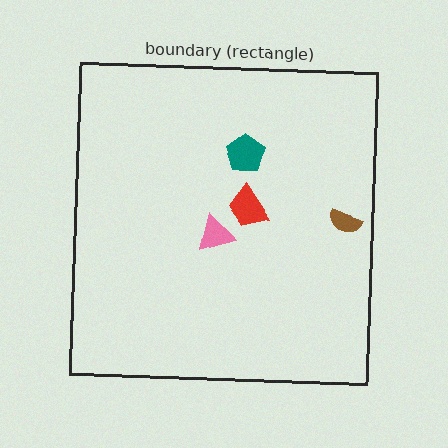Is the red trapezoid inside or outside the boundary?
Inside.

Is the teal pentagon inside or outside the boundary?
Inside.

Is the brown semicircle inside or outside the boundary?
Inside.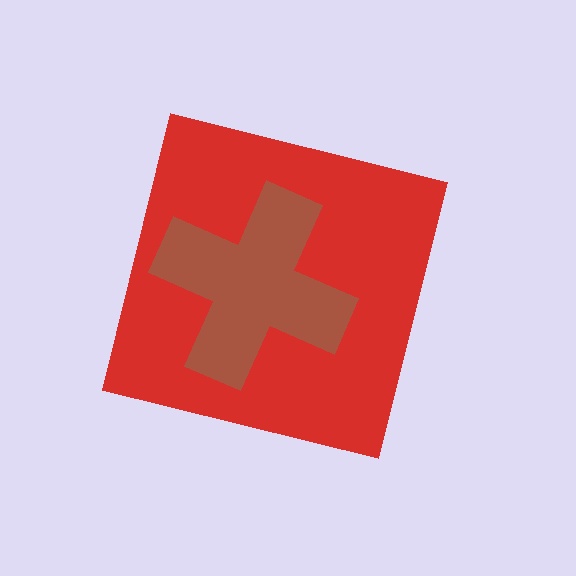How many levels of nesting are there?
2.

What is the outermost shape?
The red square.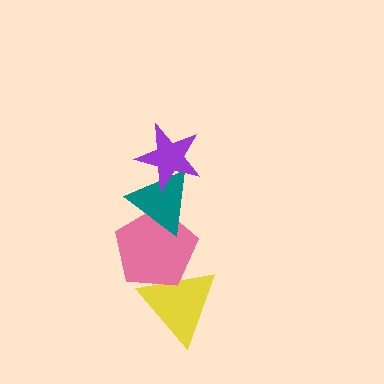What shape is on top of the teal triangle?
The purple star is on top of the teal triangle.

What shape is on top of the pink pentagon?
The teal triangle is on top of the pink pentagon.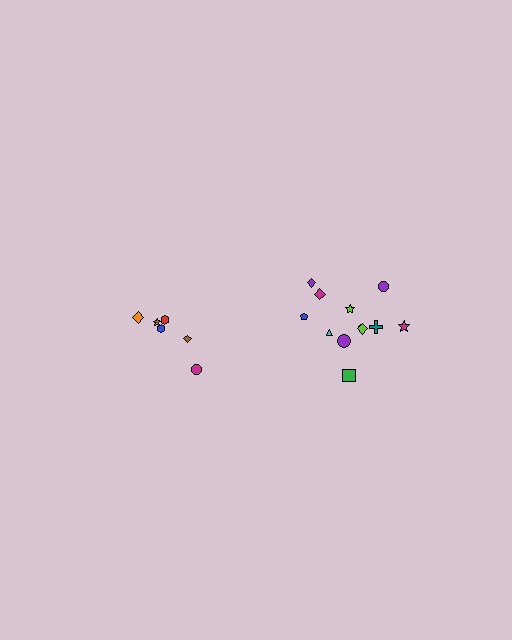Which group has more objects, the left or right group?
The right group.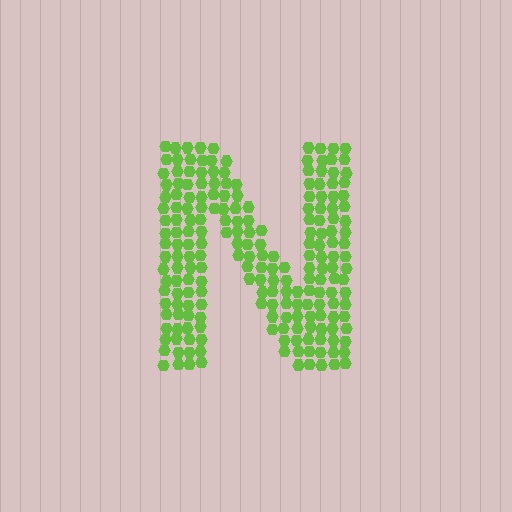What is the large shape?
The large shape is the letter N.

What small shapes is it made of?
It is made of small hexagons.